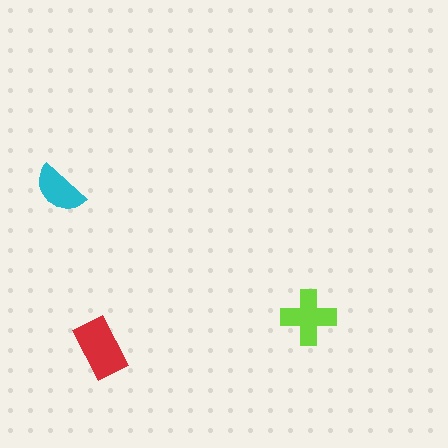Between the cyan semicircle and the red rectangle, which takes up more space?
The red rectangle.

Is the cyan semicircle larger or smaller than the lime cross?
Smaller.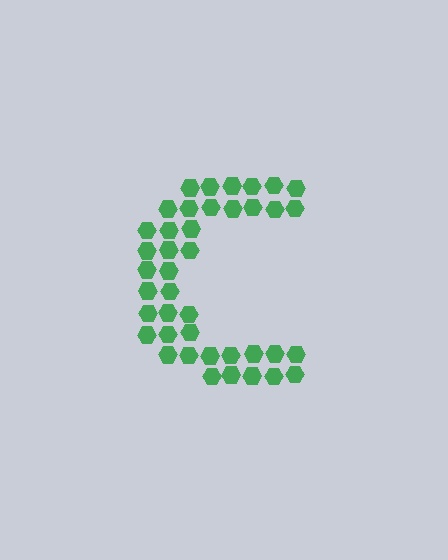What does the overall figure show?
The overall figure shows the letter C.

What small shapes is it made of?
It is made of small hexagons.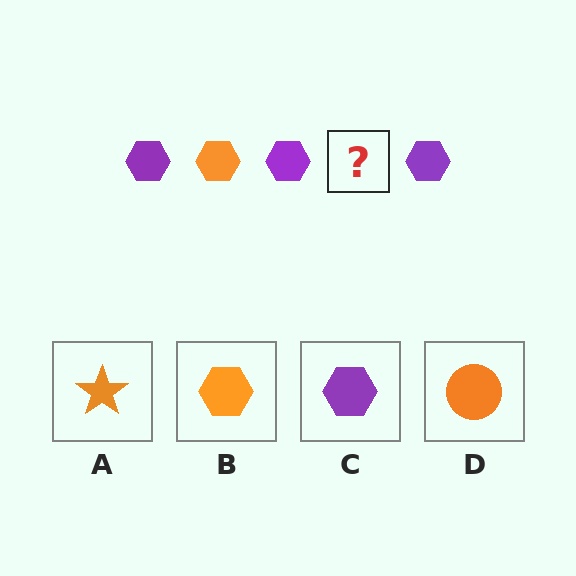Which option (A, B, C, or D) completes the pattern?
B.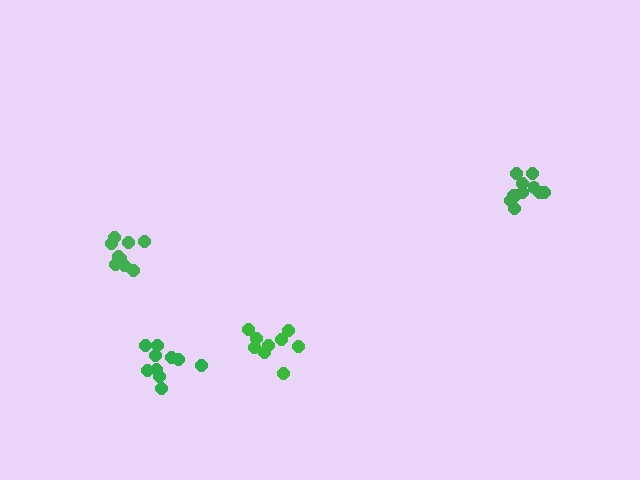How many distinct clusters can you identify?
There are 4 distinct clusters.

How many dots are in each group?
Group 1: 9 dots, Group 2: 11 dots, Group 3: 9 dots, Group 4: 10 dots (39 total).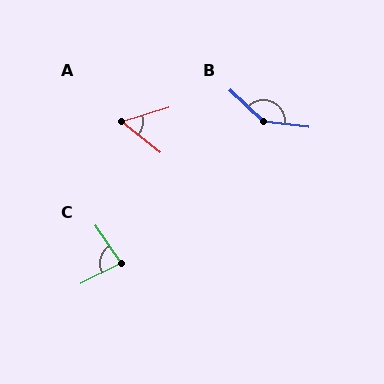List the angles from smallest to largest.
A (55°), C (83°), B (143°).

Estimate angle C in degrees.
Approximately 83 degrees.